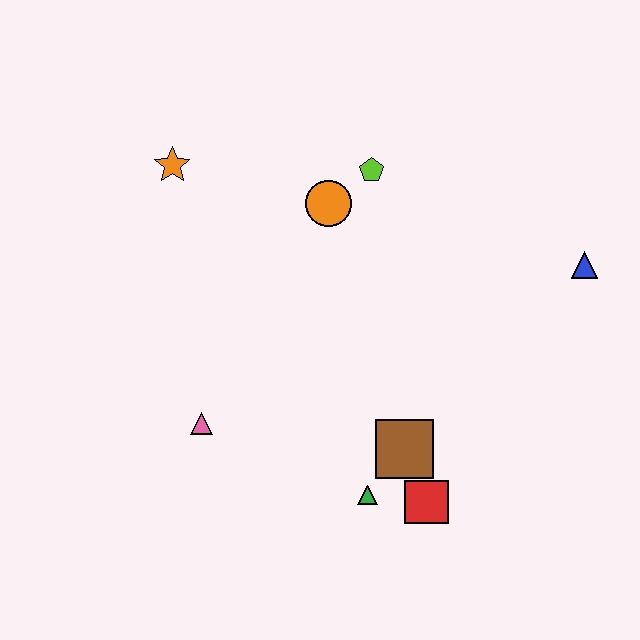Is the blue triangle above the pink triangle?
Yes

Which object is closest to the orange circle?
The lime pentagon is closest to the orange circle.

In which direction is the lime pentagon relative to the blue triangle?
The lime pentagon is to the left of the blue triangle.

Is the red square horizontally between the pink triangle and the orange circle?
No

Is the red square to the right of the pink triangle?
Yes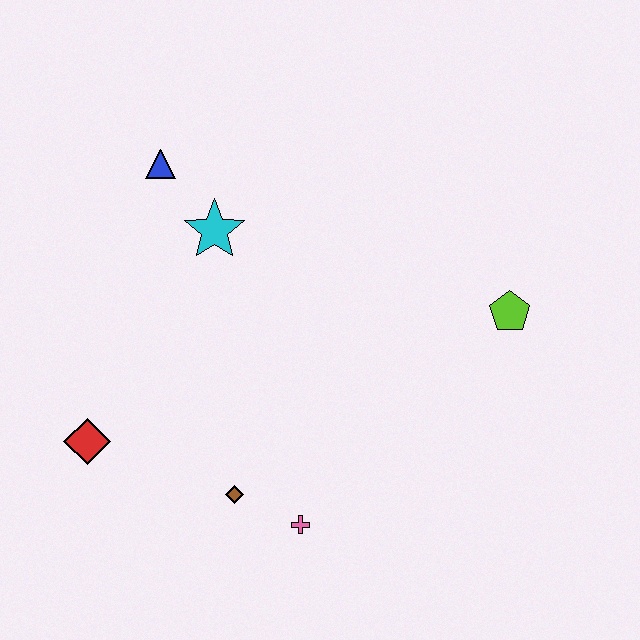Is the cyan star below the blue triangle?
Yes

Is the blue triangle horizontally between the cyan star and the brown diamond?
No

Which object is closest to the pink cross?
The brown diamond is closest to the pink cross.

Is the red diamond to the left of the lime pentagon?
Yes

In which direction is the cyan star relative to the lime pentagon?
The cyan star is to the left of the lime pentagon.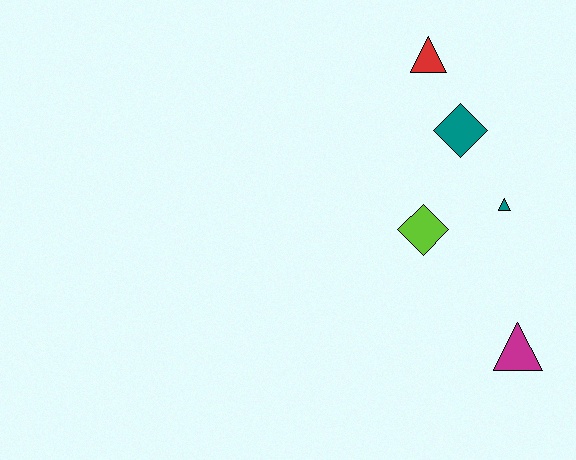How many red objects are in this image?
There is 1 red object.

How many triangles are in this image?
There are 3 triangles.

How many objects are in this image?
There are 5 objects.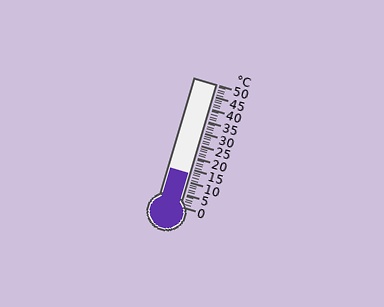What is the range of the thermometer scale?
The thermometer scale ranges from 0°C to 50°C.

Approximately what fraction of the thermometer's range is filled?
The thermometer is filled to approximately 25% of its range.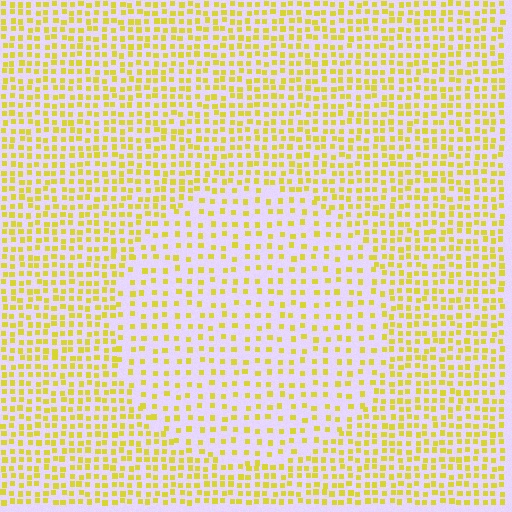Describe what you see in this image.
The image contains small yellow elements arranged at two different densities. A circle-shaped region is visible where the elements are less densely packed than the surrounding area.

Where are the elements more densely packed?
The elements are more densely packed outside the circle boundary.